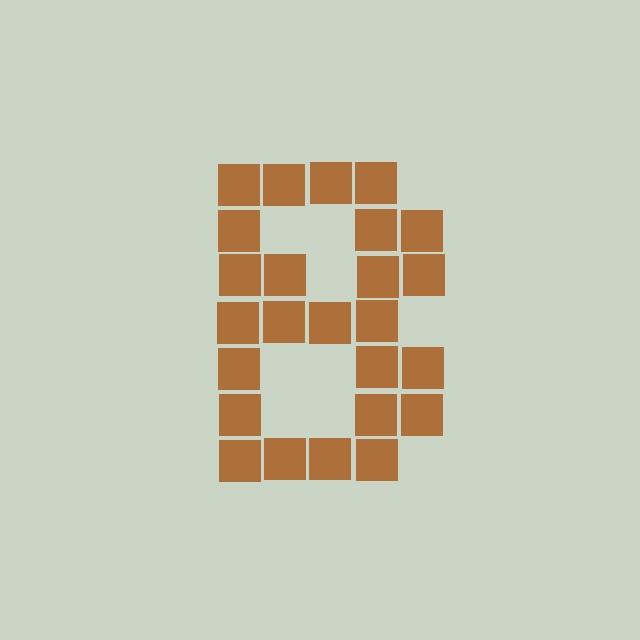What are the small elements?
The small elements are squares.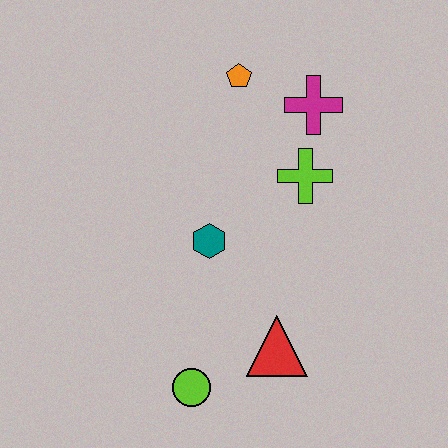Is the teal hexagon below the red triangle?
No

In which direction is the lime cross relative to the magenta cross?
The lime cross is below the magenta cross.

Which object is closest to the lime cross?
The magenta cross is closest to the lime cross.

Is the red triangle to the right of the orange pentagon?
Yes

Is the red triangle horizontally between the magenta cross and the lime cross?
No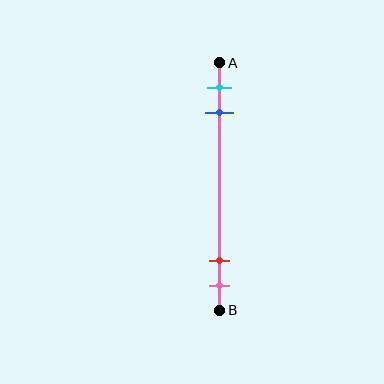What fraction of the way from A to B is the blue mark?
The blue mark is approximately 20% (0.2) of the way from A to B.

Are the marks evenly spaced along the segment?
No, the marks are not evenly spaced.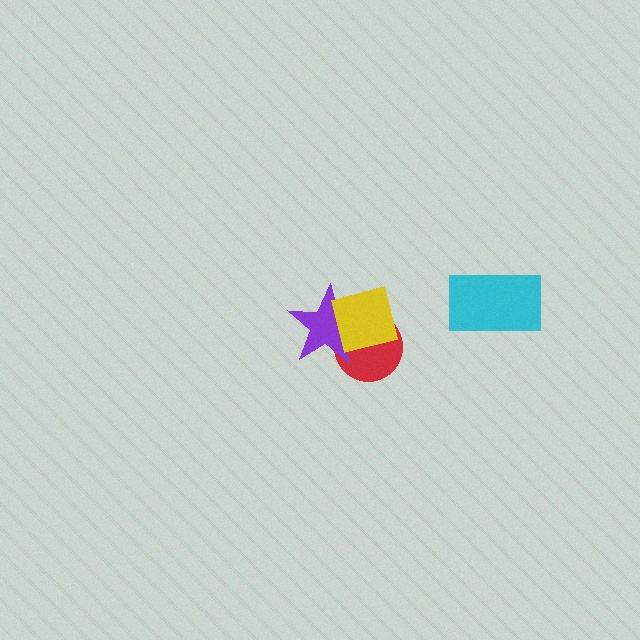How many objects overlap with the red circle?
2 objects overlap with the red circle.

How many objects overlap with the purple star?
2 objects overlap with the purple star.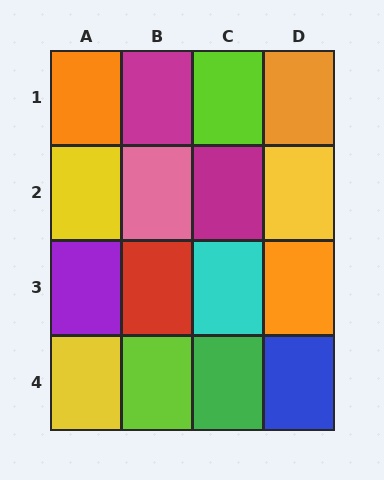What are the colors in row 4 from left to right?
Yellow, lime, green, blue.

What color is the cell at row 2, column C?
Magenta.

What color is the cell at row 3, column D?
Orange.